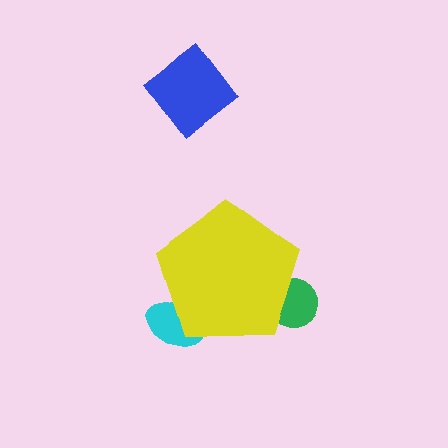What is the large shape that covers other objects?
A yellow pentagon.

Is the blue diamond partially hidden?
No, the blue diamond is fully visible.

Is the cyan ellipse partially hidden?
Yes, the cyan ellipse is partially hidden behind the yellow pentagon.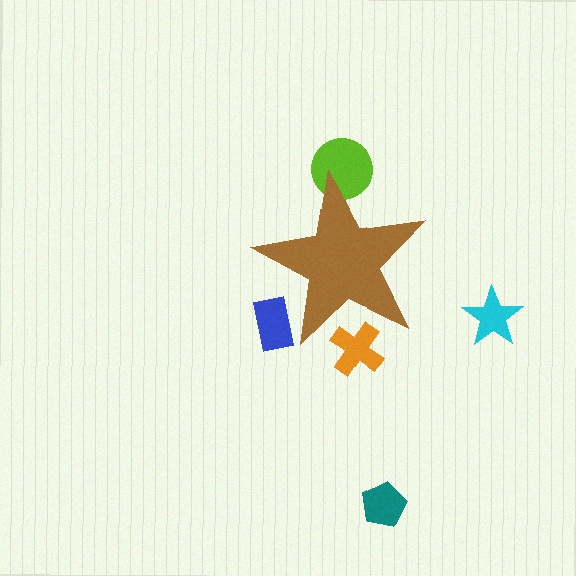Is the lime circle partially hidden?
Yes, the lime circle is partially hidden behind the brown star.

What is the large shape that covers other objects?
A brown star.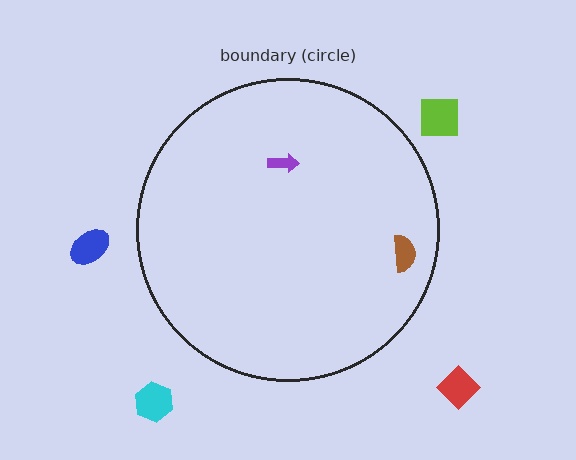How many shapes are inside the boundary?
2 inside, 4 outside.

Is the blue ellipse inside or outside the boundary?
Outside.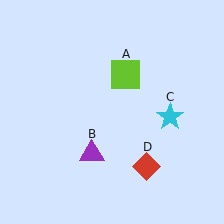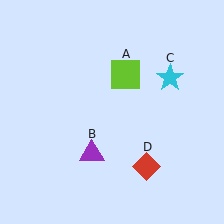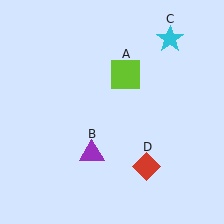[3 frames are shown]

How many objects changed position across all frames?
1 object changed position: cyan star (object C).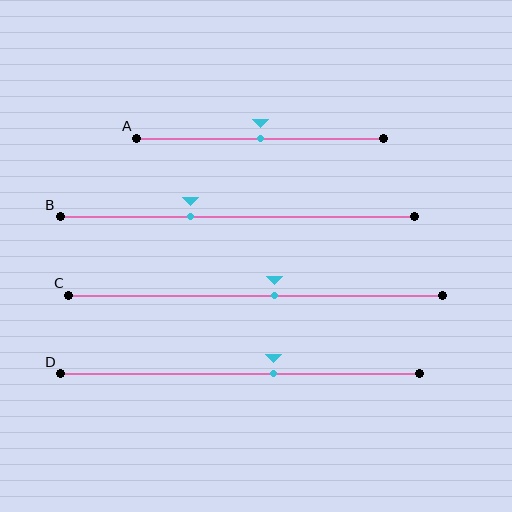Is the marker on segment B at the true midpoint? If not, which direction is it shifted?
No, the marker on segment B is shifted to the left by about 13% of the segment length.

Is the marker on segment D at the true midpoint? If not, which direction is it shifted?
No, the marker on segment D is shifted to the right by about 9% of the segment length.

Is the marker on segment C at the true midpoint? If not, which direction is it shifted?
No, the marker on segment C is shifted to the right by about 5% of the segment length.